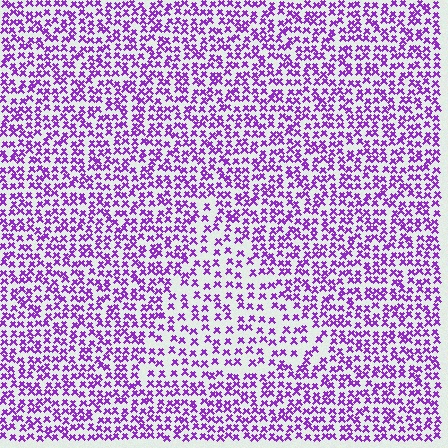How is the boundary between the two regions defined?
The boundary is defined by a change in element density (approximately 1.7x ratio). All elements are the same color, size, and shape.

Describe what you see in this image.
The image contains small purple elements arranged at two different densities. A triangle-shaped region is visible where the elements are less densely packed than the surrounding area.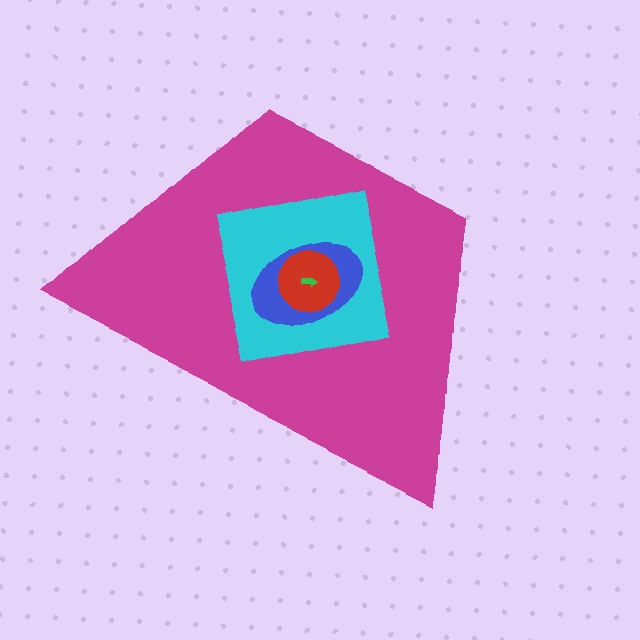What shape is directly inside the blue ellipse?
The red circle.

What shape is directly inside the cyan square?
The blue ellipse.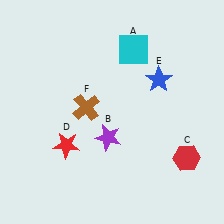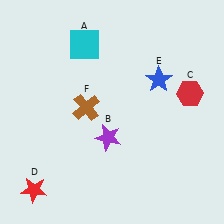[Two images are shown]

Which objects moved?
The objects that moved are: the cyan square (A), the red hexagon (C), the red star (D).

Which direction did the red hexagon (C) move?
The red hexagon (C) moved up.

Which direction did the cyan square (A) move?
The cyan square (A) moved left.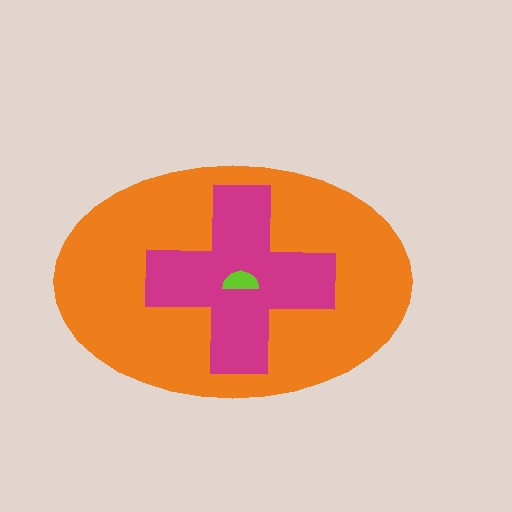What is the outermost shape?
The orange ellipse.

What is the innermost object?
The lime semicircle.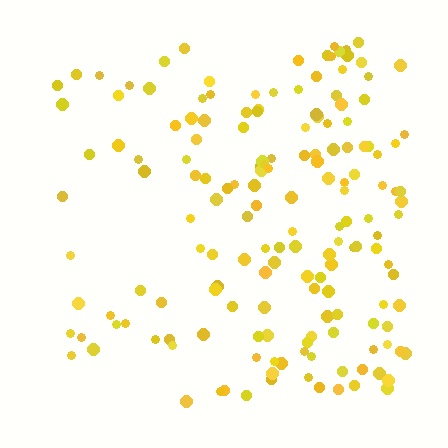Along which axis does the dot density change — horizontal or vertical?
Horizontal.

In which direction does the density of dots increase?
From left to right, with the right side densest.